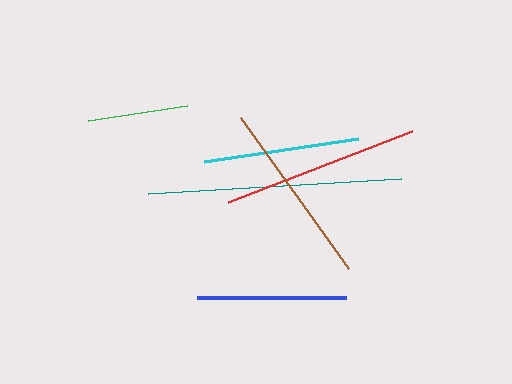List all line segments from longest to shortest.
From longest to shortest: teal, red, brown, cyan, blue, green.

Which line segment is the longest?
The teal line is the longest at approximately 253 pixels.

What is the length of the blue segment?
The blue segment is approximately 148 pixels long.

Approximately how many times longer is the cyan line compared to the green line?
The cyan line is approximately 1.6 times the length of the green line.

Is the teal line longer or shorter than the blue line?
The teal line is longer than the blue line.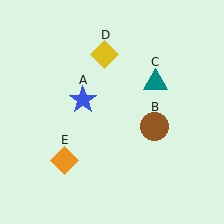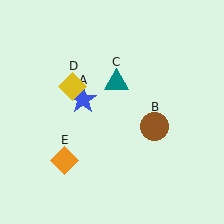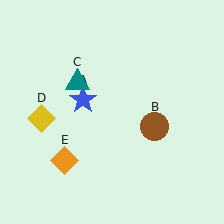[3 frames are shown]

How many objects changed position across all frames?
2 objects changed position: teal triangle (object C), yellow diamond (object D).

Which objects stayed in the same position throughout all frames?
Blue star (object A) and brown circle (object B) and orange diamond (object E) remained stationary.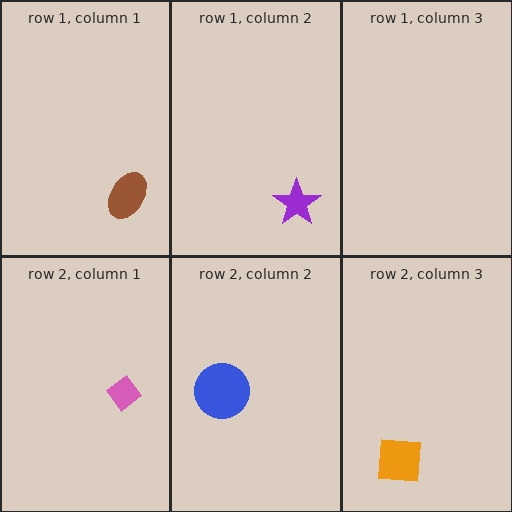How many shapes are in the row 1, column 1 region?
1.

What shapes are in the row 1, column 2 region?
The purple star.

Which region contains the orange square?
The row 2, column 3 region.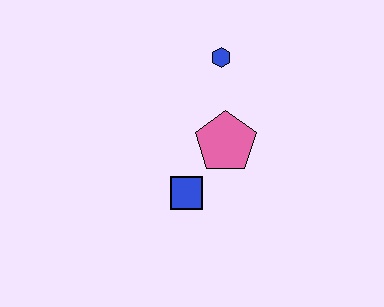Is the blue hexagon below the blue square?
No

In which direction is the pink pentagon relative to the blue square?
The pink pentagon is above the blue square.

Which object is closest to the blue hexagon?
The pink pentagon is closest to the blue hexagon.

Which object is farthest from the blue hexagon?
The blue square is farthest from the blue hexagon.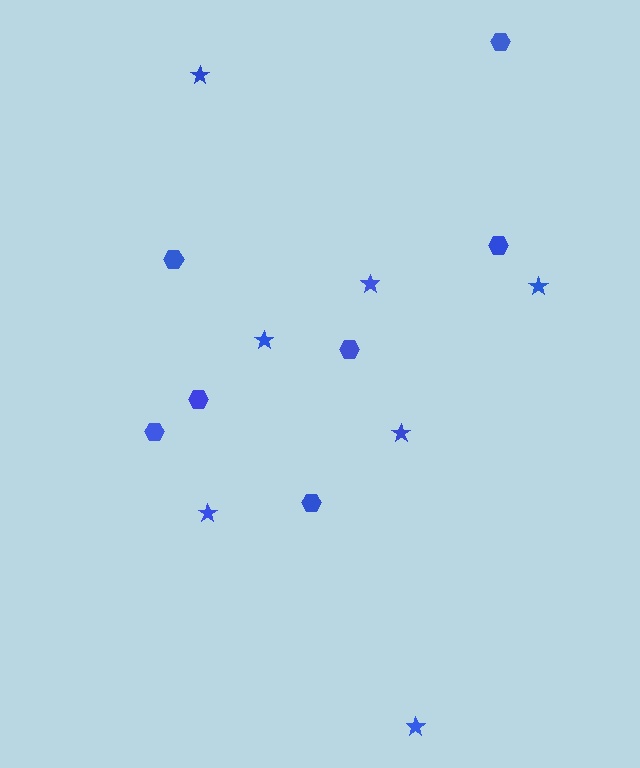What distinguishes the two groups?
There are 2 groups: one group of hexagons (7) and one group of stars (7).